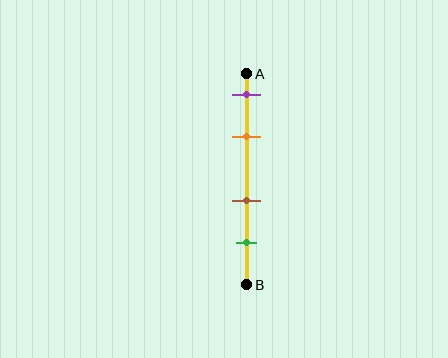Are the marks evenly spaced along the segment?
No, the marks are not evenly spaced.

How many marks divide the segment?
There are 4 marks dividing the segment.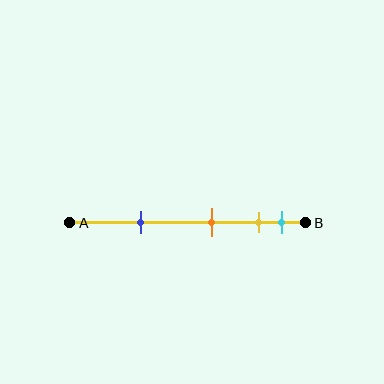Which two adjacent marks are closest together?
The yellow and cyan marks are the closest adjacent pair.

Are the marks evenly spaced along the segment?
No, the marks are not evenly spaced.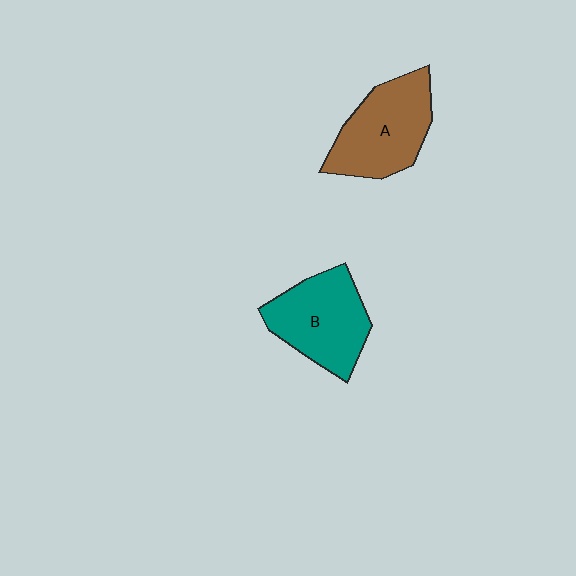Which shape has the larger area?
Shape A (brown).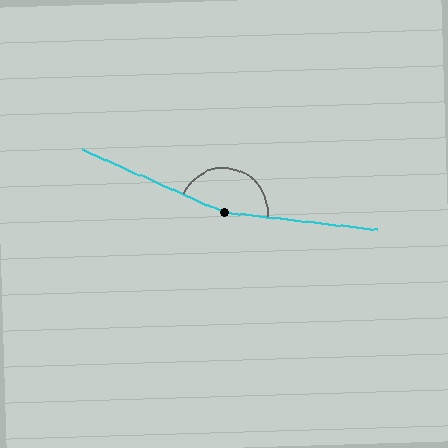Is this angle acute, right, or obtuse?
It is obtuse.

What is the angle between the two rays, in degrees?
Approximately 163 degrees.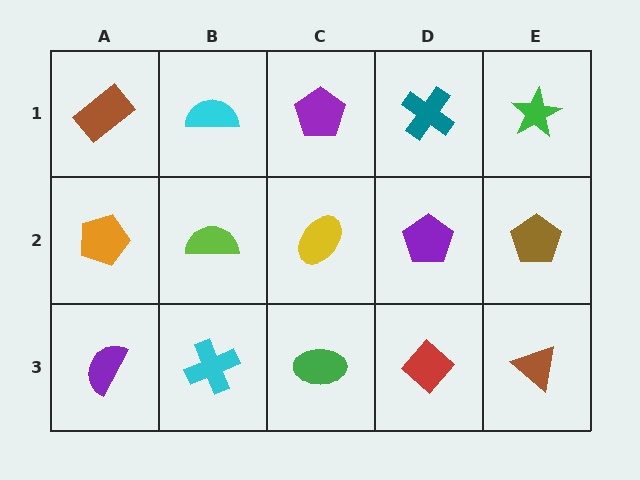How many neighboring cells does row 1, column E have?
2.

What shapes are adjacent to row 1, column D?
A purple pentagon (row 2, column D), a purple pentagon (row 1, column C), a green star (row 1, column E).